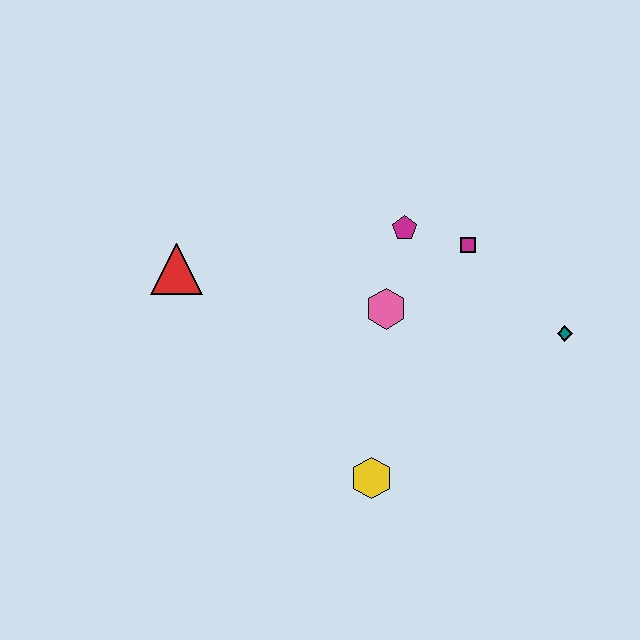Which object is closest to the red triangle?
The pink hexagon is closest to the red triangle.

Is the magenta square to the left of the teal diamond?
Yes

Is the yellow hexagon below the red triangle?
Yes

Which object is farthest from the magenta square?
The red triangle is farthest from the magenta square.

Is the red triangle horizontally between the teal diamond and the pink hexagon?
No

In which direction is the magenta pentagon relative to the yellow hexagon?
The magenta pentagon is above the yellow hexagon.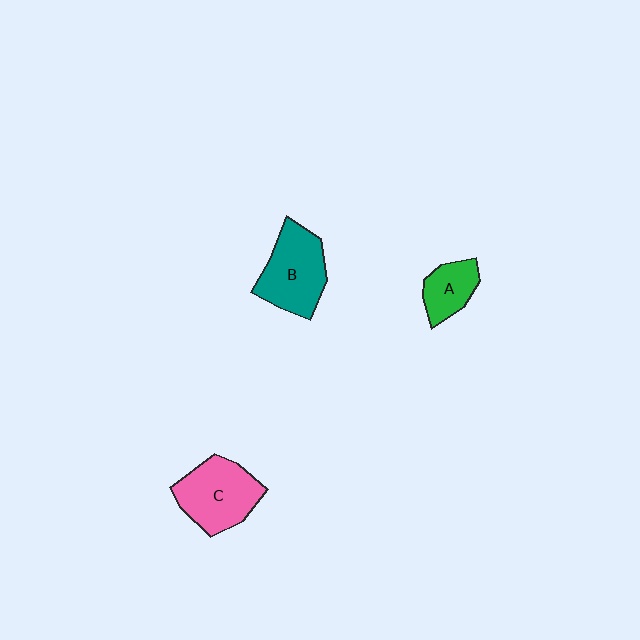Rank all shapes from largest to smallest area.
From largest to smallest: C (pink), B (teal), A (green).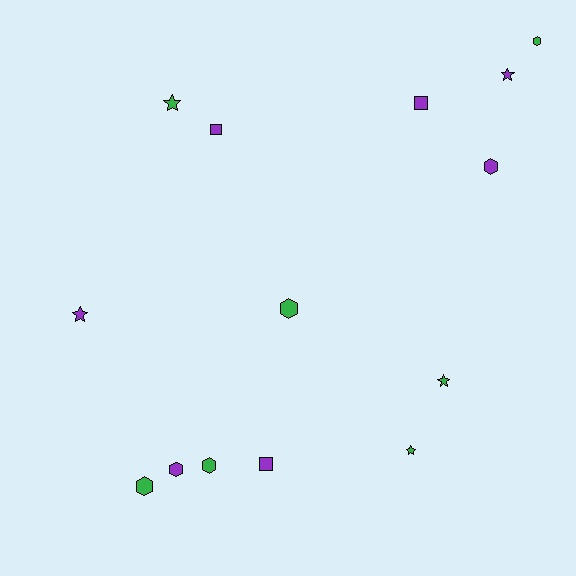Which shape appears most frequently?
Hexagon, with 6 objects.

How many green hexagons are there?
There are 4 green hexagons.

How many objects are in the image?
There are 14 objects.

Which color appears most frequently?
Green, with 7 objects.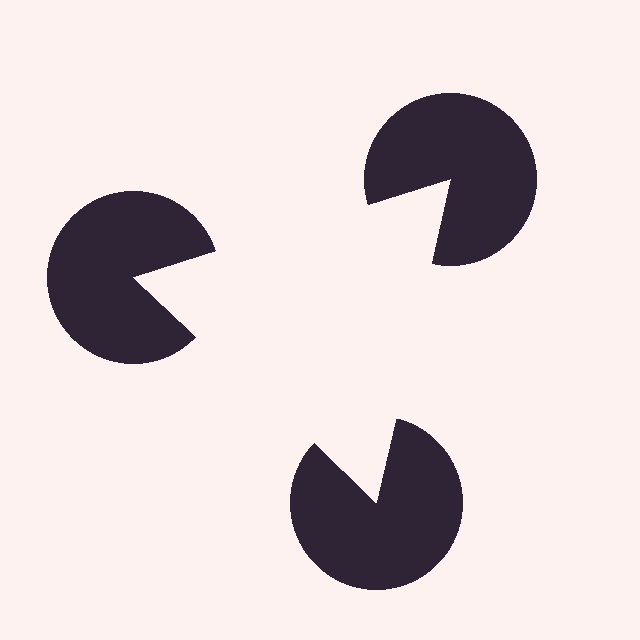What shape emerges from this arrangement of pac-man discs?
An illusory triangle — its edges are inferred from the aligned wedge cuts in the pac-man discs, not physically drawn.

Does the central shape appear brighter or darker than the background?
It typically appears slightly brighter than the background, even though no actual brightness change is drawn.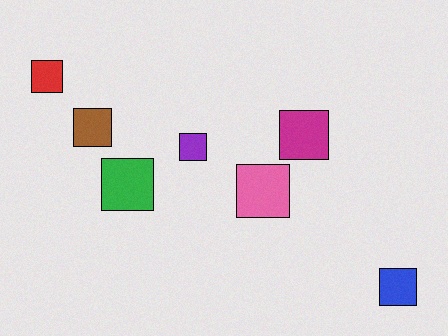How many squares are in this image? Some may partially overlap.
There are 7 squares.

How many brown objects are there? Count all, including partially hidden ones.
There is 1 brown object.